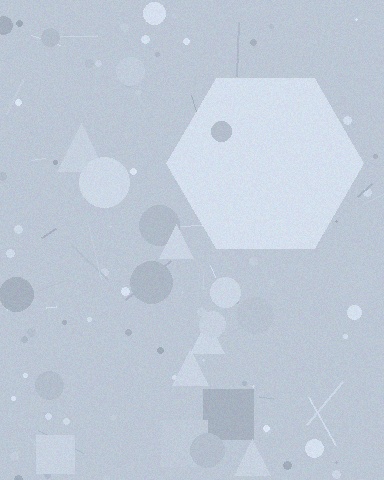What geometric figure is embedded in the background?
A hexagon is embedded in the background.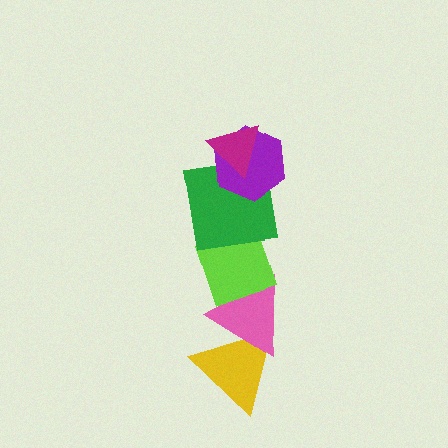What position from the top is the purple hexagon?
The purple hexagon is 2nd from the top.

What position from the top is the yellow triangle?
The yellow triangle is 6th from the top.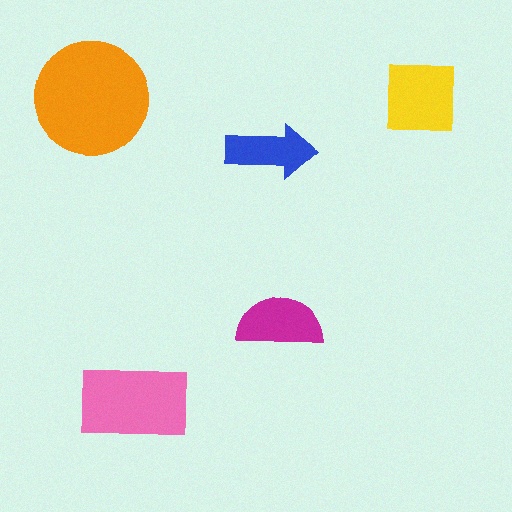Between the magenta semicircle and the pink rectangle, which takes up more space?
The pink rectangle.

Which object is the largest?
The orange circle.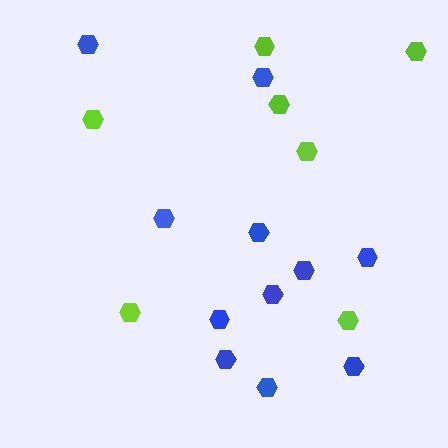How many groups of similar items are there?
There are 2 groups: one group of blue hexagons (11) and one group of lime hexagons (7).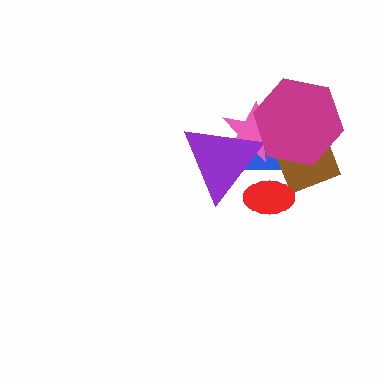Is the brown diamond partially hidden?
Yes, it is partially covered by another shape.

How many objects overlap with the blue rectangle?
5 objects overlap with the blue rectangle.